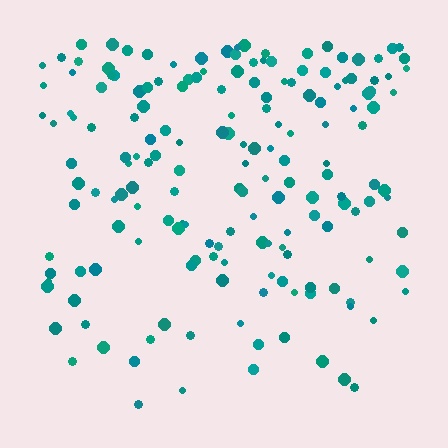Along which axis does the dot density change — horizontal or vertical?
Vertical.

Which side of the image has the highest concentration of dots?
The top.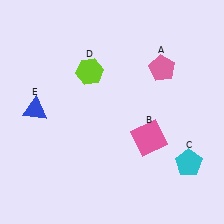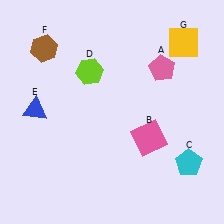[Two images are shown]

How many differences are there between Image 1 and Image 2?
There are 2 differences between the two images.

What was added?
A brown hexagon (F), a yellow square (G) were added in Image 2.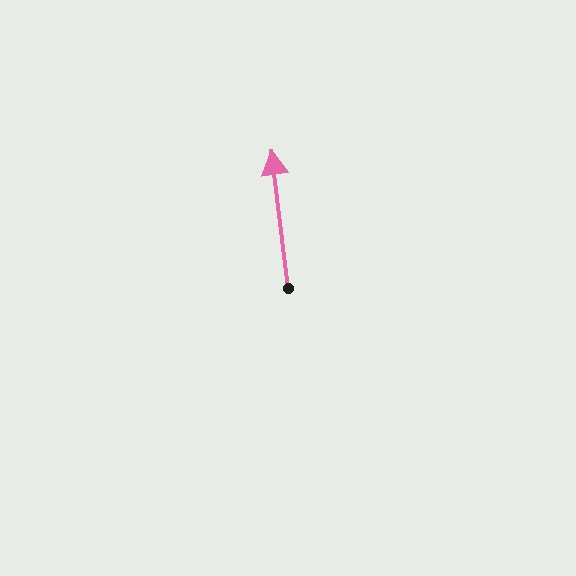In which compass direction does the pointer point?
North.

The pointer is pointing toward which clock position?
Roughly 12 o'clock.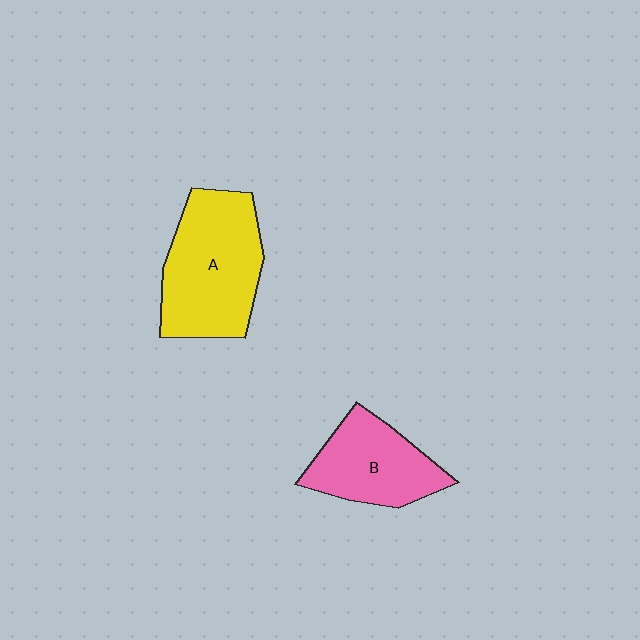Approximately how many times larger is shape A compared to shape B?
Approximately 1.4 times.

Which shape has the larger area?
Shape A (yellow).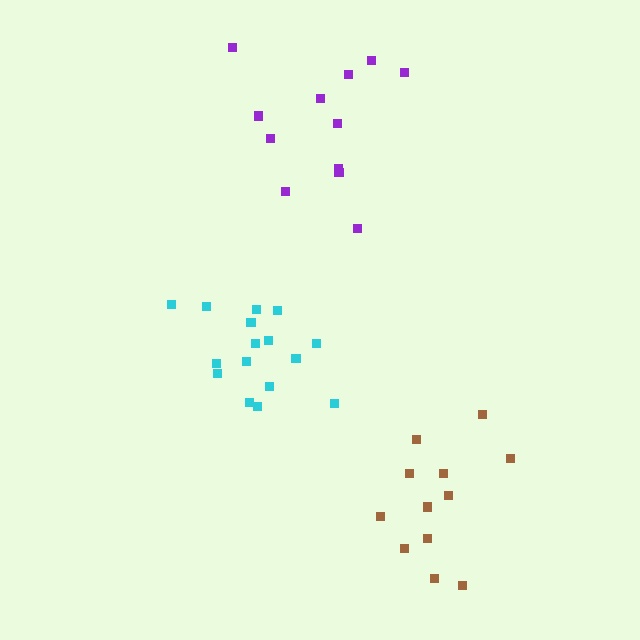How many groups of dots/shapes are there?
There are 3 groups.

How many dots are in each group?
Group 1: 16 dots, Group 2: 12 dots, Group 3: 12 dots (40 total).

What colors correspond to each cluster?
The clusters are colored: cyan, purple, brown.